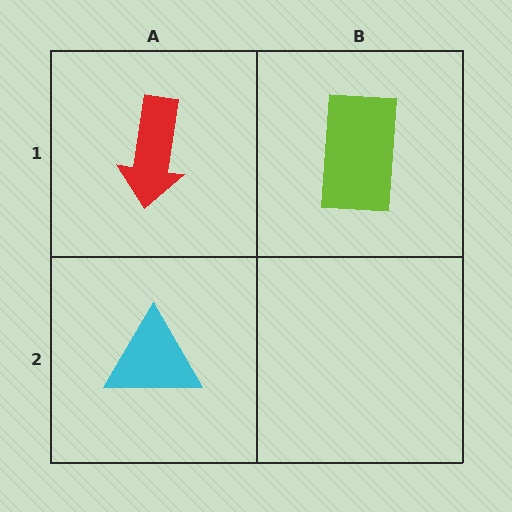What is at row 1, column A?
A red arrow.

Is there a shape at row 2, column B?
No, that cell is empty.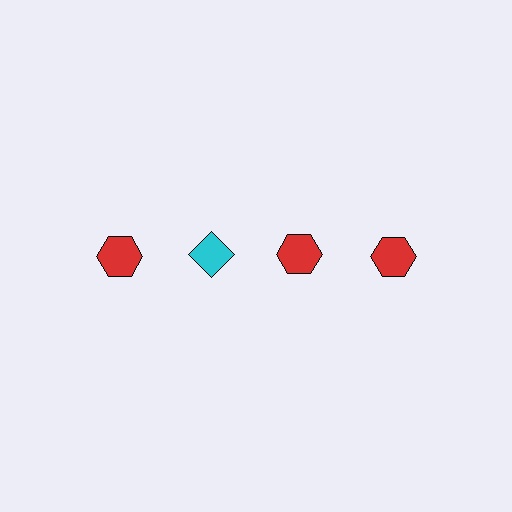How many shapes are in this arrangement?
There are 4 shapes arranged in a grid pattern.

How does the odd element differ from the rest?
It differs in both color (cyan instead of red) and shape (diamond instead of hexagon).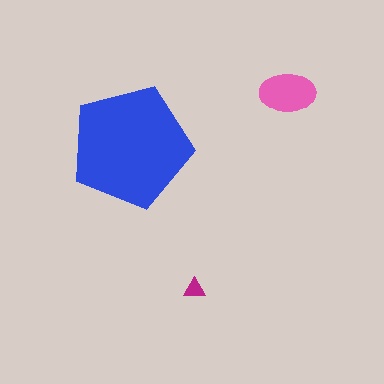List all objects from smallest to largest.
The magenta triangle, the pink ellipse, the blue pentagon.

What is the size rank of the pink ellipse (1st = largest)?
2nd.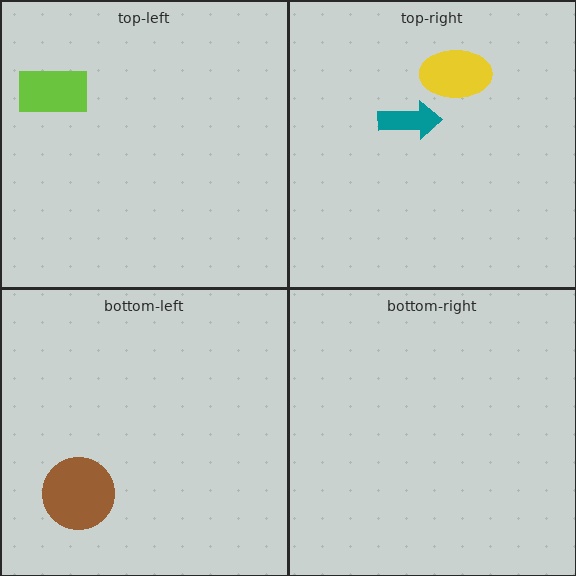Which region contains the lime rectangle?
The top-left region.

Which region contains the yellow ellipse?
The top-right region.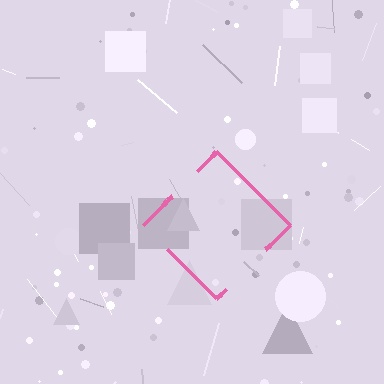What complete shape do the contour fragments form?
The contour fragments form a diamond.